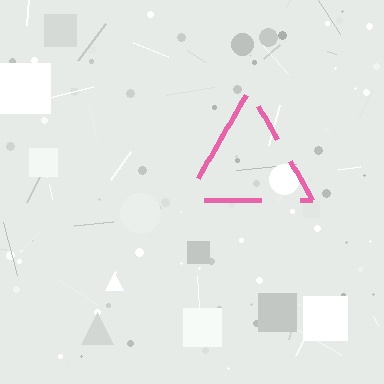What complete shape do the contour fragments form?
The contour fragments form a triangle.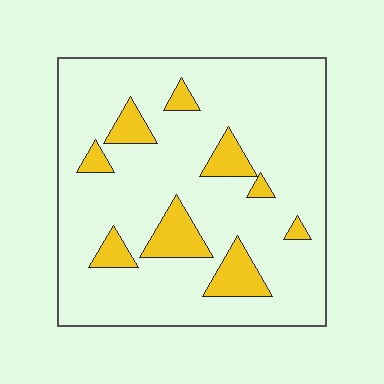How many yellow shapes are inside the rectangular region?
9.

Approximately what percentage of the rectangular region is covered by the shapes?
Approximately 15%.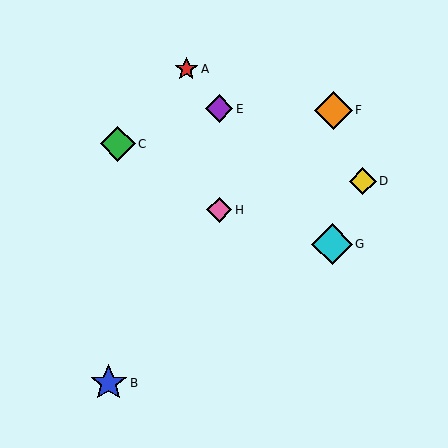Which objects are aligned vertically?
Objects E, H are aligned vertically.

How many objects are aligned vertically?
2 objects (E, H) are aligned vertically.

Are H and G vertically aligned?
No, H is at x≈219 and G is at x≈332.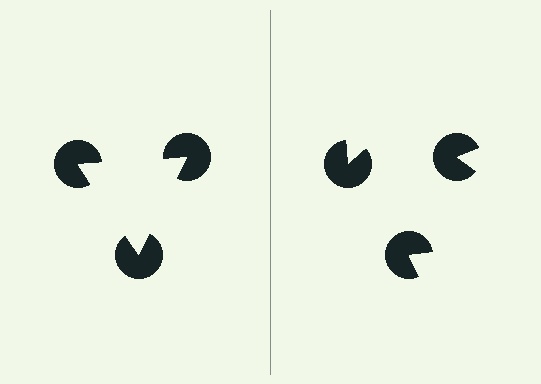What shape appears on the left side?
An illusory triangle.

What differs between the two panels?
The pac-man discs are positioned identically on both sides; only the wedge orientations differ. On the left they align to a triangle; on the right they are misaligned.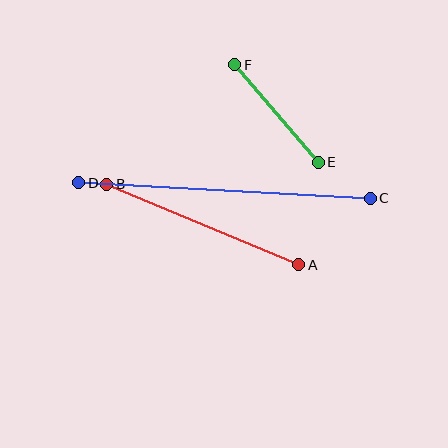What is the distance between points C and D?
The distance is approximately 292 pixels.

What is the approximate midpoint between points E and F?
The midpoint is at approximately (277, 113) pixels.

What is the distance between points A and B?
The distance is approximately 208 pixels.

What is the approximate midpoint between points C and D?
The midpoint is at approximately (225, 190) pixels.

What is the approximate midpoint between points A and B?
The midpoint is at approximately (203, 224) pixels.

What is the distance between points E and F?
The distance is approximately 129 pixels.